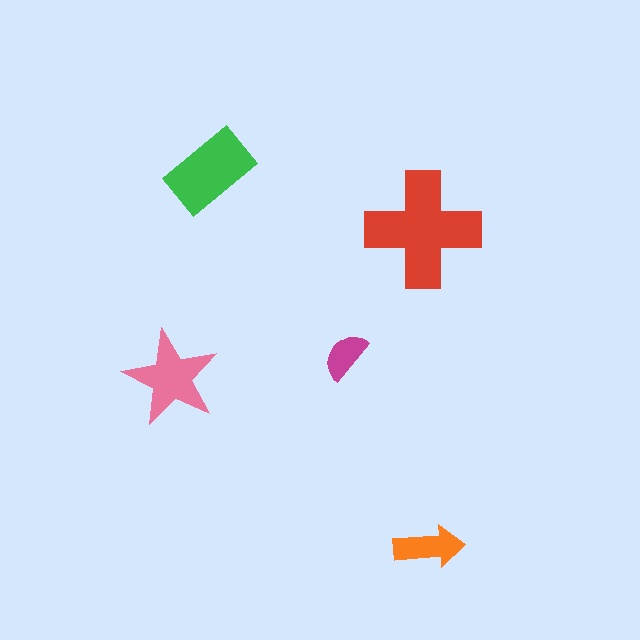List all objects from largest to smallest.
The red cross, the green rectangle, the pink star, the orange arrow, the magenta semicircle.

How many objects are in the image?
There are 5 objects in the image.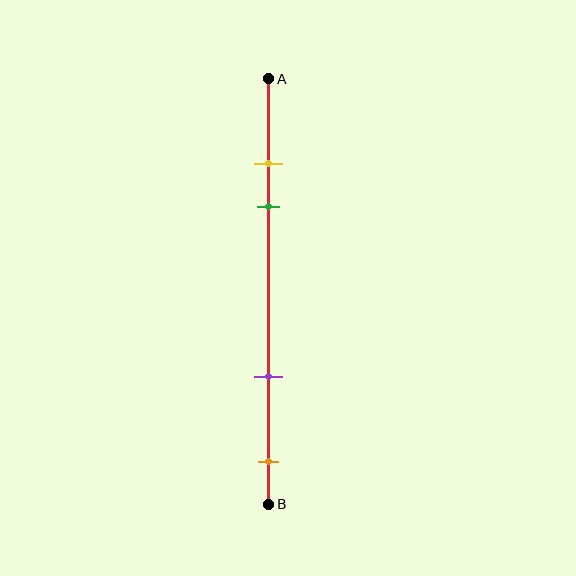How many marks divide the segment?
There are 4 marks dividing the segment.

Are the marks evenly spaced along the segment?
No, the marks are not evenly spaced.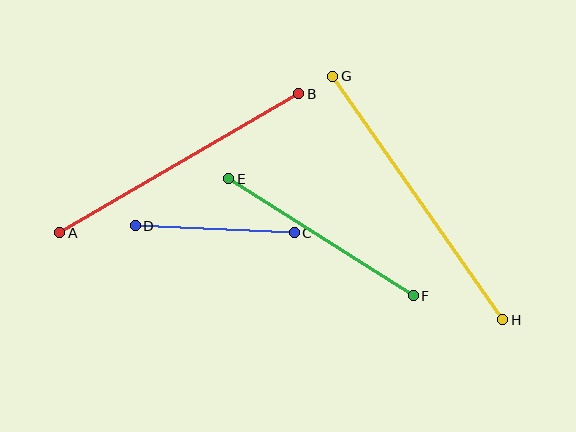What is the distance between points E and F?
The distance is approximately 219 pixels.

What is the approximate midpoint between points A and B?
The midpoint is at approximately (179, 163) pixels.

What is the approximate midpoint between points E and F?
The midpoint is at approximately (321, 237) pixels.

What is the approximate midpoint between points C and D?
The midpoint is at approximately (215, 229) pixels.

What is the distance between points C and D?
The distance is approximately 159 pixels.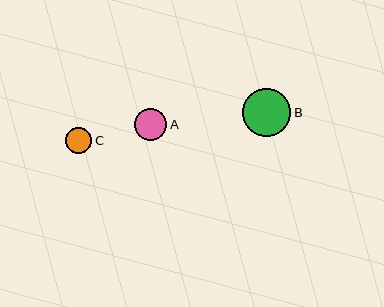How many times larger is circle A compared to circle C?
Circle A is approximately 1.2 times the size of circle C.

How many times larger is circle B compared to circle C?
Circle B is approximately 1.8 times the size of circle C.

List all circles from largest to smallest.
From largest to smallest: B, A, C.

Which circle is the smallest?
Circle C is the smallest with a size of approximately 26 pixels.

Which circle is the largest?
Circle B is the largest with a size of approximately 48 pixels.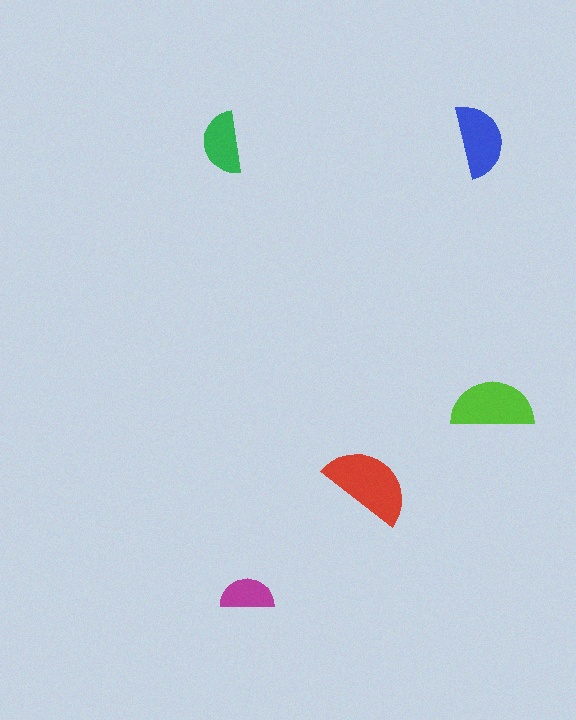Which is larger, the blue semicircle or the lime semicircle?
The lime one.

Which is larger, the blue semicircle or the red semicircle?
The red one.